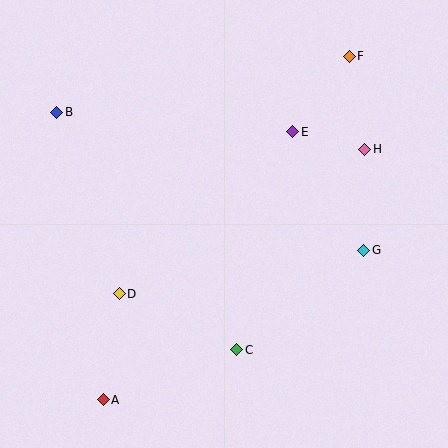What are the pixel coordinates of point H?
Point H is at (365, 149).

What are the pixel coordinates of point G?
Point G is at (364, 250).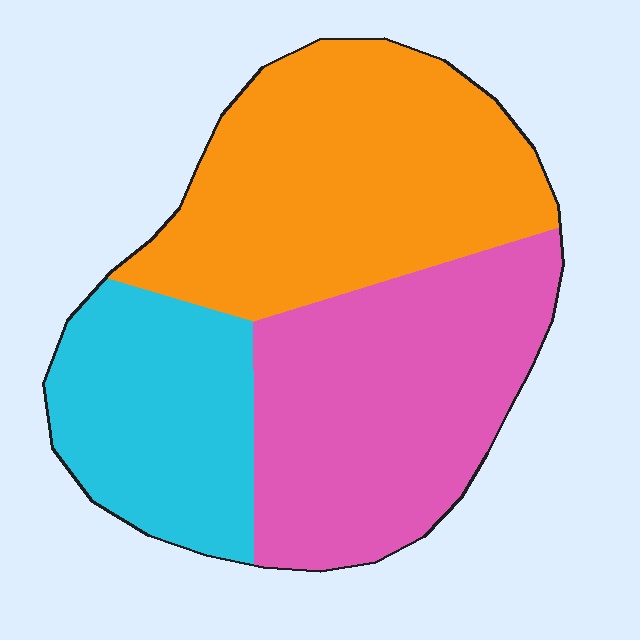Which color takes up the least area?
Cyan, at roughly 25%.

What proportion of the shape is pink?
Pink takes up between a quarter and a half of the shape.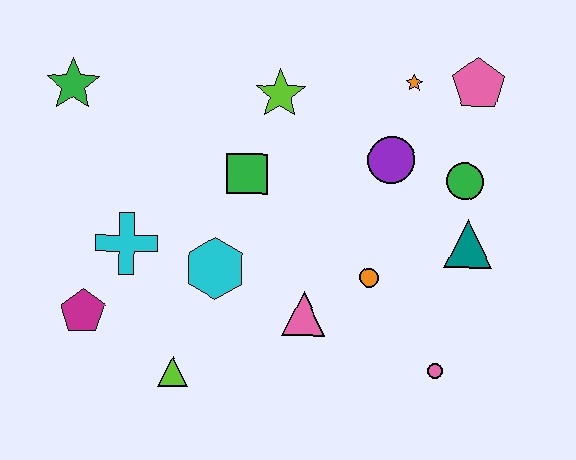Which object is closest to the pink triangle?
The orange circle is closest to the pink triangle.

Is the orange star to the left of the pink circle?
Yes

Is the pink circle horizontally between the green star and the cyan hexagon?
No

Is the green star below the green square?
No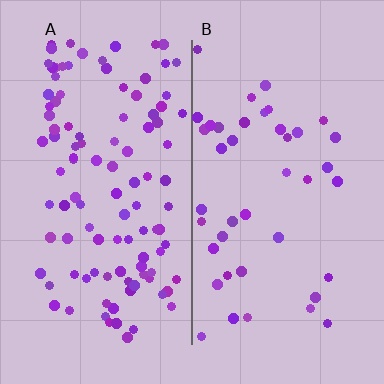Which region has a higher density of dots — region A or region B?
A (the left).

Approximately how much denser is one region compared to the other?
Approximately 2.6× — region A over region B.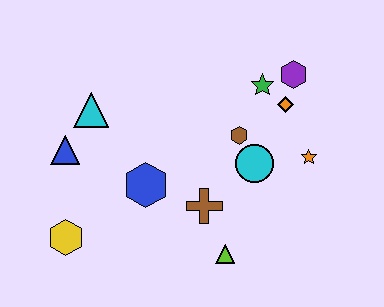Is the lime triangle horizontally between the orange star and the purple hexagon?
No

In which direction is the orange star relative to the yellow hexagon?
The orange star is to the right of the yellow hexagon.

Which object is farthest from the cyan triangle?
The orange star is farthest from the cyan triangle.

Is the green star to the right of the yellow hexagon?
Yes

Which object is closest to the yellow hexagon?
The blue triangle is closest to the yellow hexagon.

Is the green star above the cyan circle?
Yes